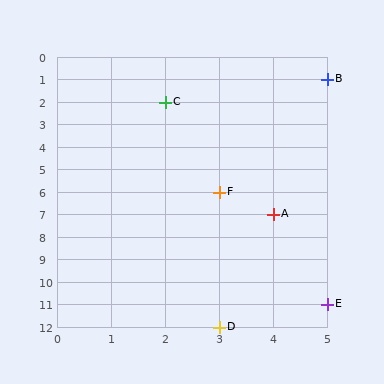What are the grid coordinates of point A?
Point A is at grid coordinates (4, 7).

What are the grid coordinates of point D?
Point D is at grid coordinates (3, 12).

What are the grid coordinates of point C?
Point C is at grid coordinates (2, 2).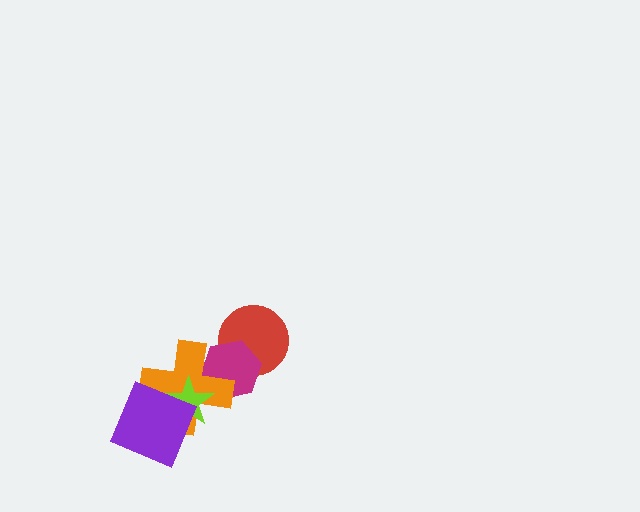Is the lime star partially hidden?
Yes, it is partially covered by another shape.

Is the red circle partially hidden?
Yes, it is partially covered by another shape.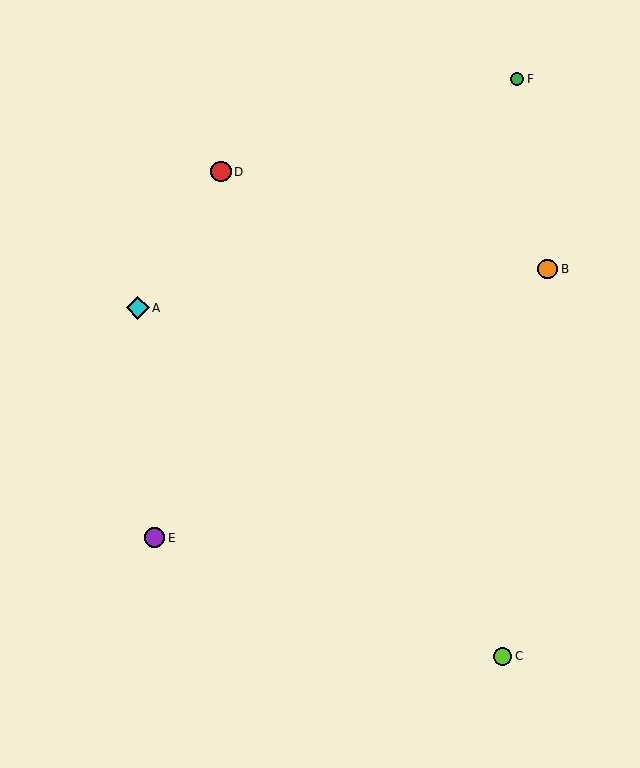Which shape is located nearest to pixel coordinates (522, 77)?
The green circle (labeled F) at (517, 79) is nearest to that location.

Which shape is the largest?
The cyan diamond (labeled A) is the largest.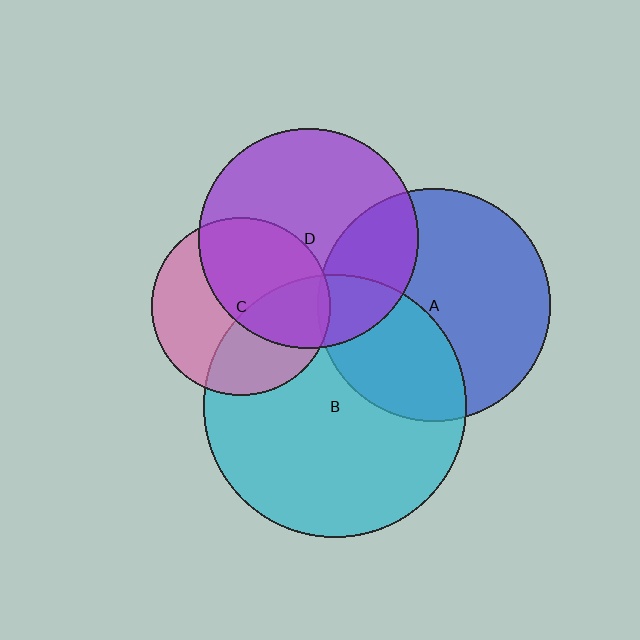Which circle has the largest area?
Circle B (cyan).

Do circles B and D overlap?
Yes.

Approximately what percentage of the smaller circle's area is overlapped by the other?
Approximately 20%.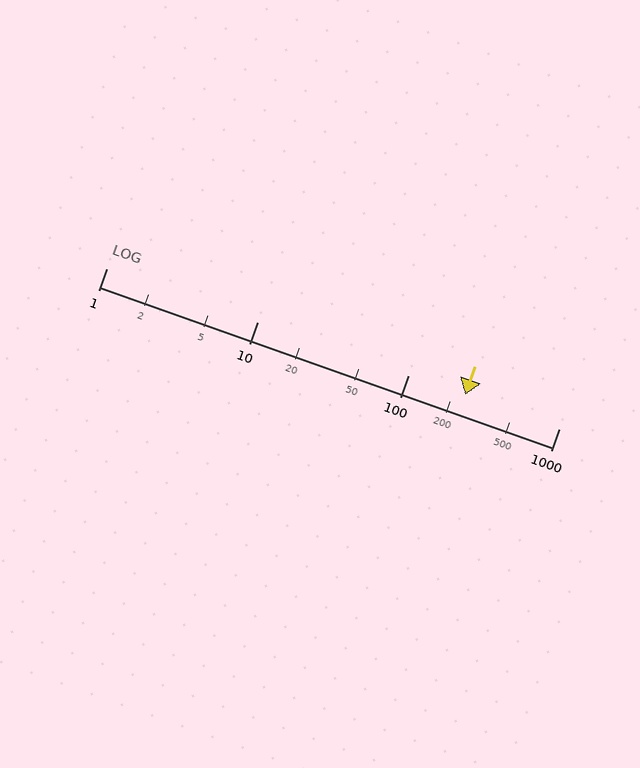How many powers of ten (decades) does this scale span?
The scale spans 3 decades, from 1 to 1000.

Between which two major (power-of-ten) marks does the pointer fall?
The pointer is between 100 and 1000.